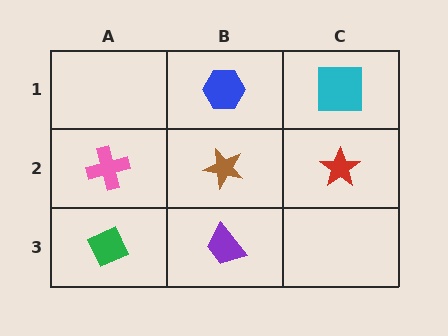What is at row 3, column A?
A green diamond.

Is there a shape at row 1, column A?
No, that cell is empty.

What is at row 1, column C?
A cyan square.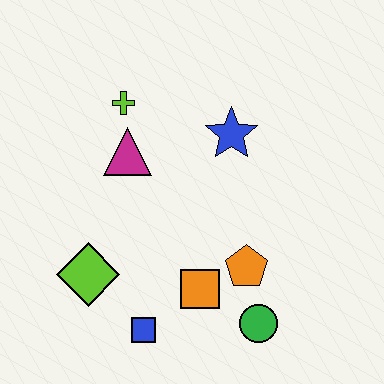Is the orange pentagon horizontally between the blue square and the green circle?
Yes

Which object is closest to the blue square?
The orange square is closest to the blue square.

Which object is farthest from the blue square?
The lime cross is farthest from the blue square.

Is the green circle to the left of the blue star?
No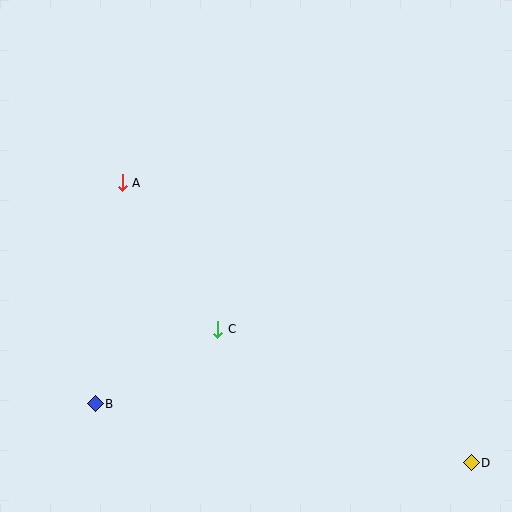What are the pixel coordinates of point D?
Point D is at (471, 463).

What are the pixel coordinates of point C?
Point C is at (218, 329).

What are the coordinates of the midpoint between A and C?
The midpoint between A and C is at (170, 256).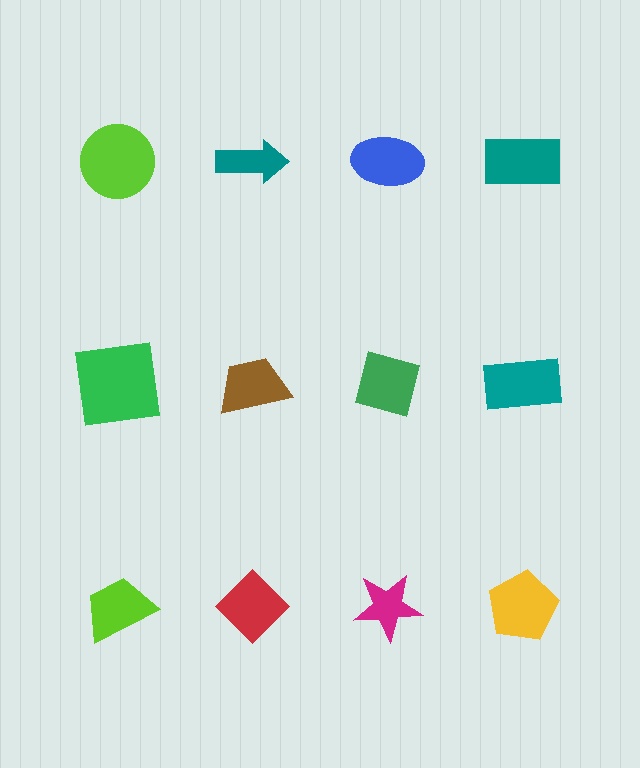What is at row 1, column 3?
A blue ellipse.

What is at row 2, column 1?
A green square.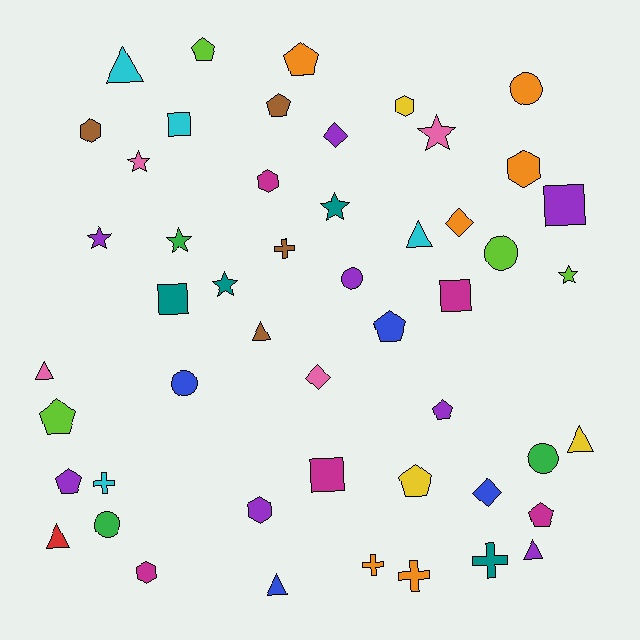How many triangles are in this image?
There are 8 triangles.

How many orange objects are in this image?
There are 6 orange objects.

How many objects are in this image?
There are 50 objects.